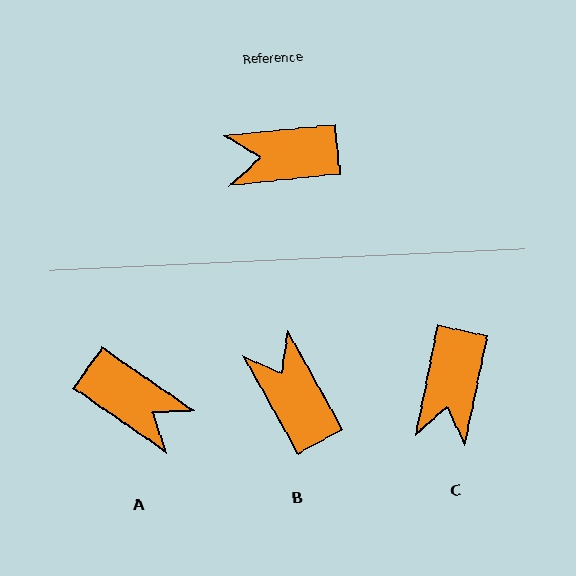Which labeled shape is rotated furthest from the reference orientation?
A, about 140 degrees away.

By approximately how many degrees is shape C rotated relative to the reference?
Approximately 73 degrees counter-clockwise.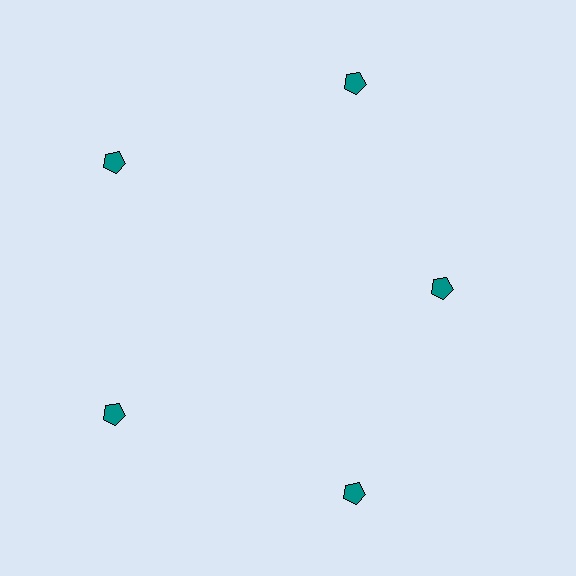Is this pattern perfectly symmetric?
No. The 5 teal pentagons are arranged in a ring, but one element near the 3 o'clock position is pulled inward toward the center, breaking the 5-fold rotational symmetry.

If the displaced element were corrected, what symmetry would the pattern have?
It would have 5-fold rotational symmetry — the pattern would map onto itself every 72 degrees.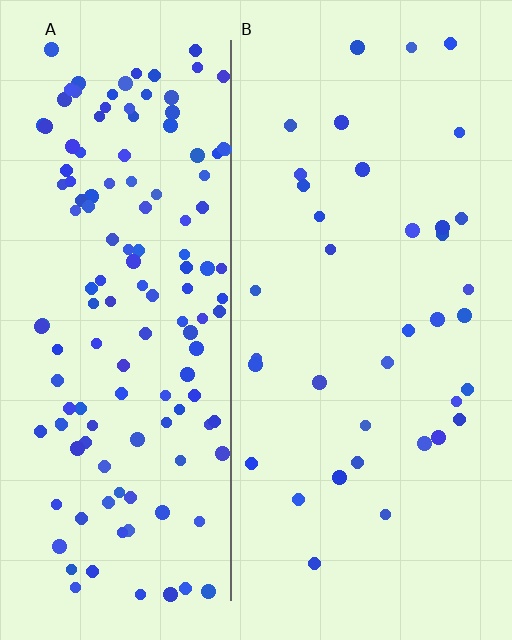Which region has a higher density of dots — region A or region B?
A (the left).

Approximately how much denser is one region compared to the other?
Approximately 3.8× — region A over region B.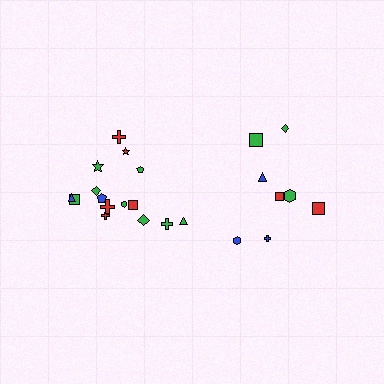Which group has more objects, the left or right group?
The left group.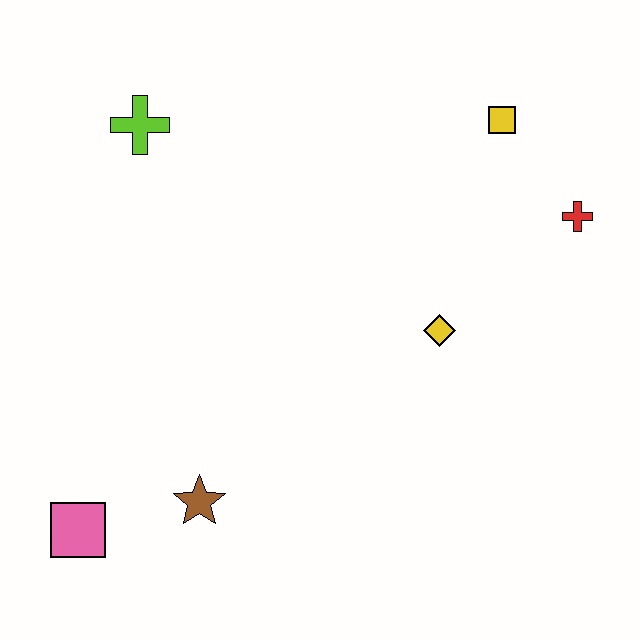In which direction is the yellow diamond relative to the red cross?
The yellow diamond is to the left of the red cross.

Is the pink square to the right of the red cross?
No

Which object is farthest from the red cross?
The pink square is farthest from the red cross.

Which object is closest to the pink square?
The brown star is closest to the pink square.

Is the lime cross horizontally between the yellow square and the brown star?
No